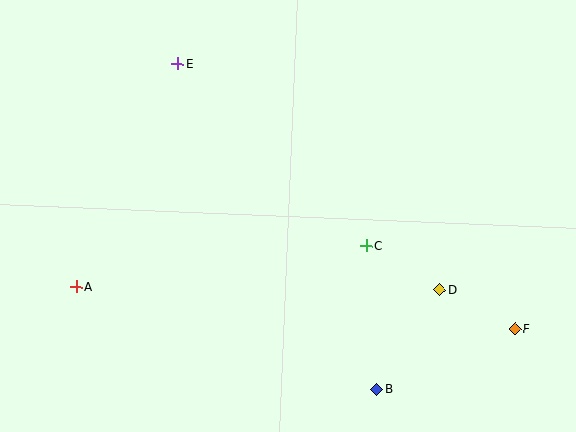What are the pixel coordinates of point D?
Point D is at (440, 289).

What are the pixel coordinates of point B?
Point B is at (377, 389).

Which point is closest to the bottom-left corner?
Point A is closest to the bottom-left corner.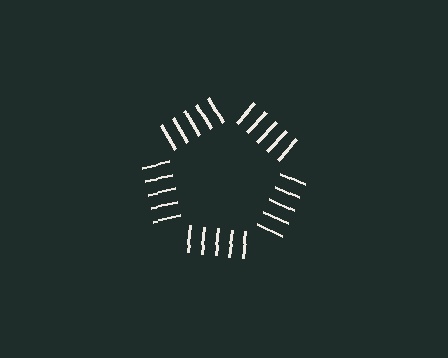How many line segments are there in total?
25 — 5 along each of the 5 edges.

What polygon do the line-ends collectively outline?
An illusory pentagon — the line segments terminate on its edges but no continuous stroke is drawn.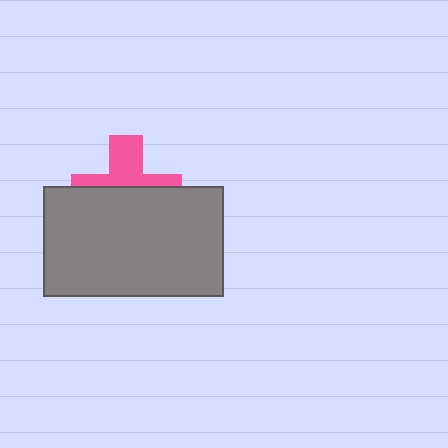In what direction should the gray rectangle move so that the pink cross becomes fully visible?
The gray rectangle should move down. That is the shortest direction to clear the overlap and leave the pink cross fully visible.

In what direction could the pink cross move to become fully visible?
The pink cross could move up. That would shift it out from behind the gray rectangle entirely.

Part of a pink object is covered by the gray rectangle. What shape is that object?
It is a cross.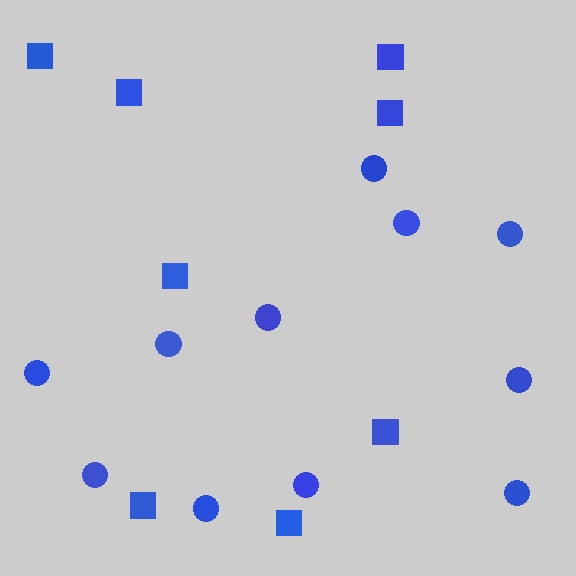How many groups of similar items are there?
There are 2 groups: one group of circles (11) and one group of squares (8).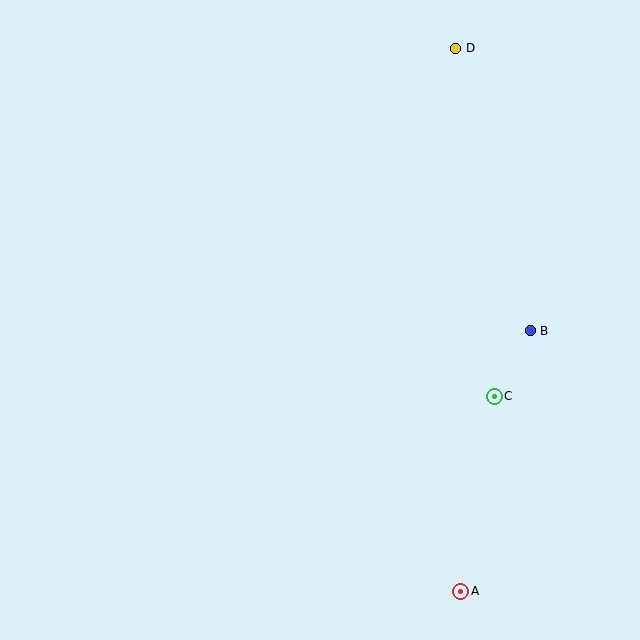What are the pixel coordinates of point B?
Point B is at (530, 331).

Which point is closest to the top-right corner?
Point D is closest to the top-right corner.